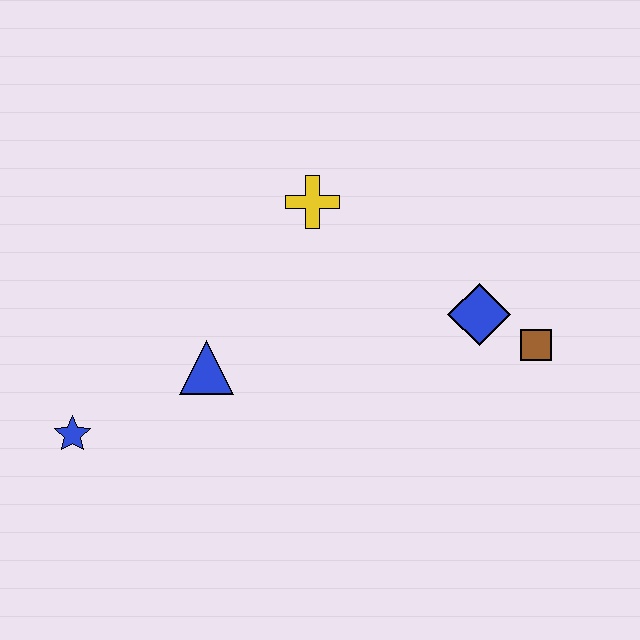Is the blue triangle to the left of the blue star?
No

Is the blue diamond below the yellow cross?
Yes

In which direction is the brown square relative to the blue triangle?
The brown square is to the right of the blue triangle.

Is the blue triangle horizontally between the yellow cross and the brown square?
No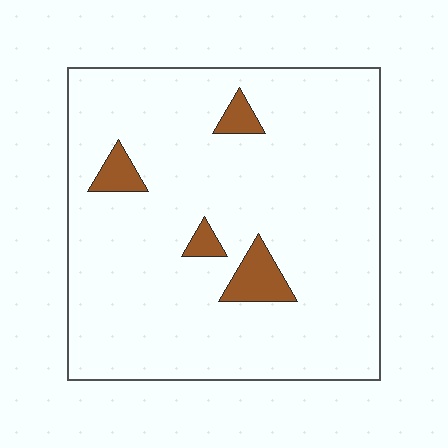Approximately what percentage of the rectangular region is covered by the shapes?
Approximately 5%.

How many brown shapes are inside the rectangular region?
4.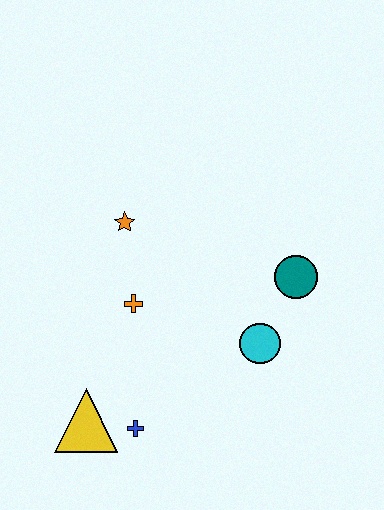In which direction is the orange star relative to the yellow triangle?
The orange star is above the yellow triangle.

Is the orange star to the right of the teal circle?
No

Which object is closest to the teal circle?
The cyan circle is closest to the teal circle.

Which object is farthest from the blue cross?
The teal circle is farthest from the blue cross.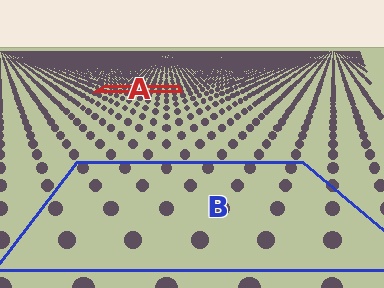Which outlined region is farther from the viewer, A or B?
Region A is farther from the viewer — the texture elements inside it appear smaller and more densely packed.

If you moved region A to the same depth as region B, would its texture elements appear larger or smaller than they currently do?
They would appear larger. At a closer depth, the same texture elements are projected at a bigger on-screen size.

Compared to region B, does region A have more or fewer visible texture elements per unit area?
Region A has more texture elements per unit area — they are packed more densely because it is farther away.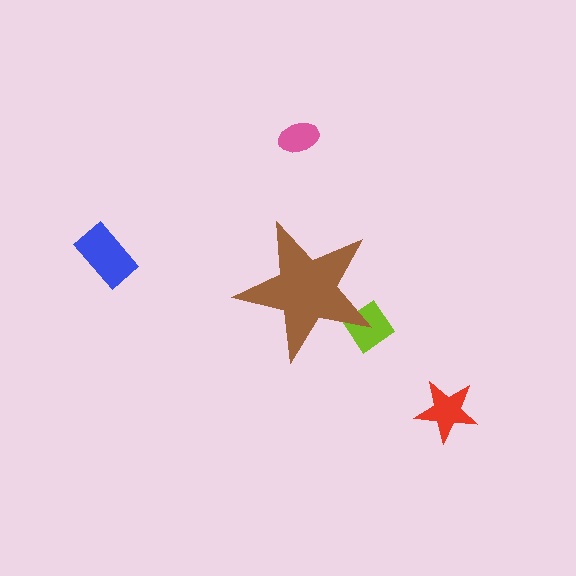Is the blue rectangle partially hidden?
No, the blue rectangle is fully visible.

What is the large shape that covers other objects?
A brown star.